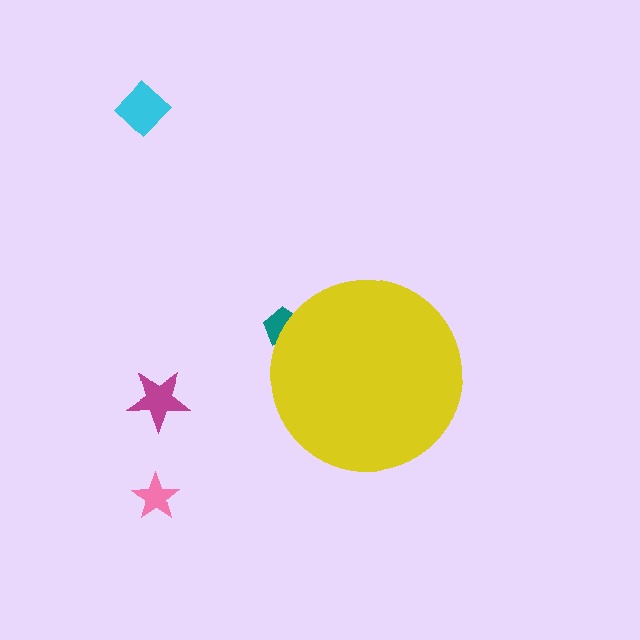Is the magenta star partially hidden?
No, the magenta star is fully visible.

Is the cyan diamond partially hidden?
No, the cyan diamond is fully visible.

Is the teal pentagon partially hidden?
Yes, the teal pentagon is partially hidden behind the yellow circle.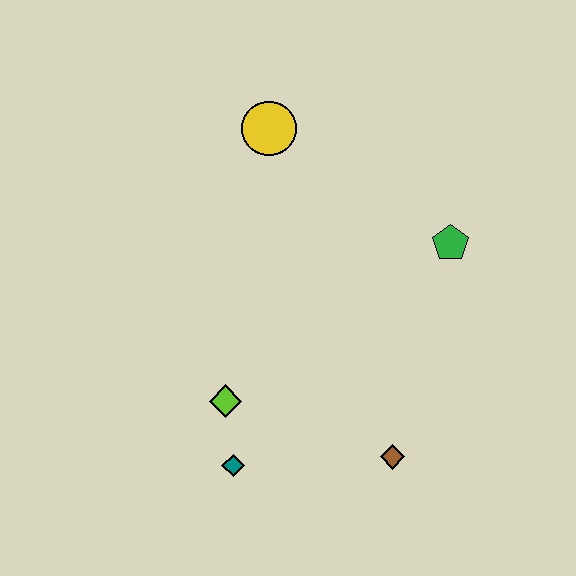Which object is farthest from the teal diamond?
The yellow circle is farthest from the teal diamond.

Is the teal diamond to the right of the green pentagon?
No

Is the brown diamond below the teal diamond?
No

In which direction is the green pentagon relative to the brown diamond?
The green pentagon is above the brown diamond.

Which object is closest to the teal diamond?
The lime diamond is closest to the teal diamond.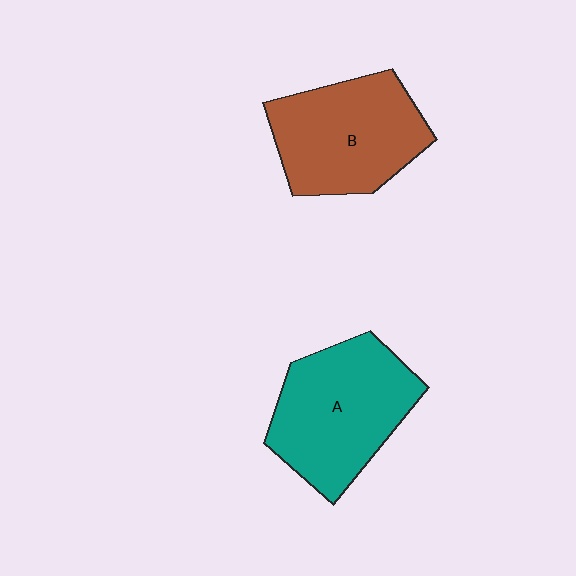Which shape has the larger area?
Shape A (teal).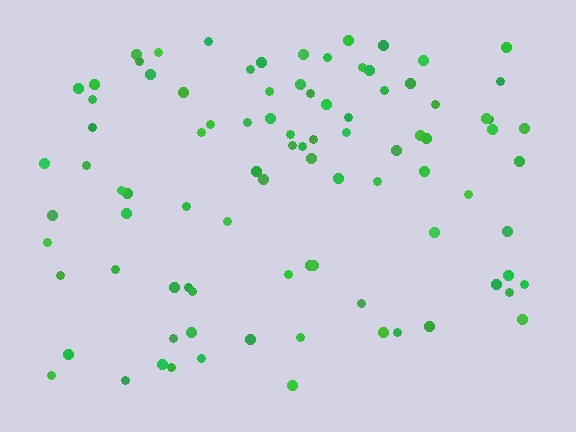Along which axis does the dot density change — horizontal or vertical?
Vertical.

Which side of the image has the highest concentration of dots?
The top.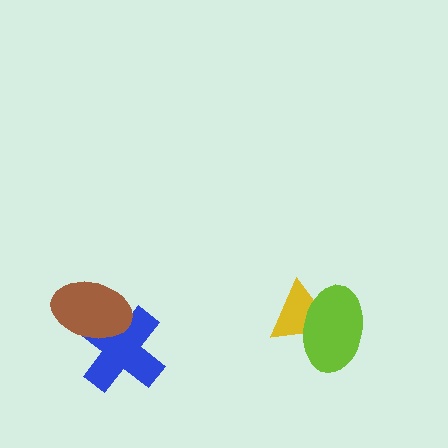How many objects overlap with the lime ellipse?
1 object overlaps with the lime ellipse.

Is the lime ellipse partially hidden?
No, no other shape covers it.